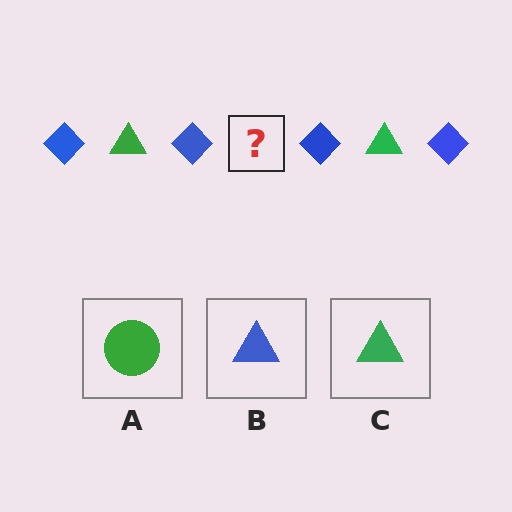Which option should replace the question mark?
Option C.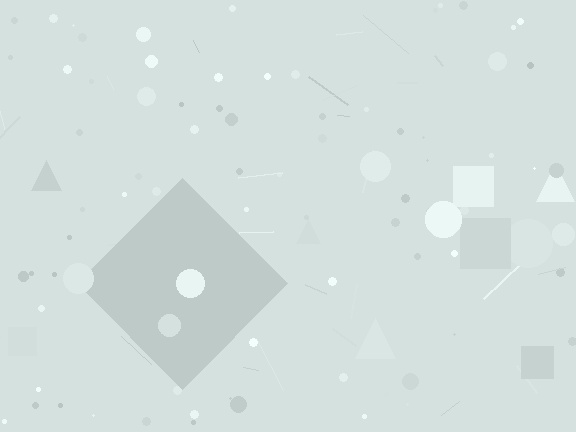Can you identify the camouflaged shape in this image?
The camouflaged shape is a diamond.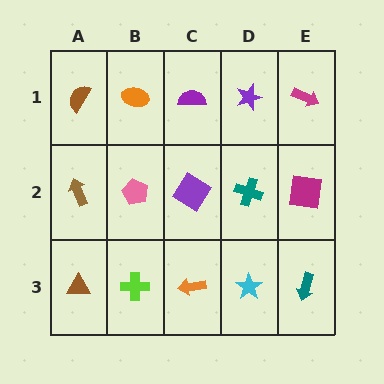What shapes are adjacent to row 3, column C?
A purple diamond (row 2, column C), a lime cross (row 3, column B), a cyan star (row 3, column D).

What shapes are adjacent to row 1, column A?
A brown arrow (row 2, column A), an orange ellipse (row 1, column B).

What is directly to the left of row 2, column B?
A brown arrow.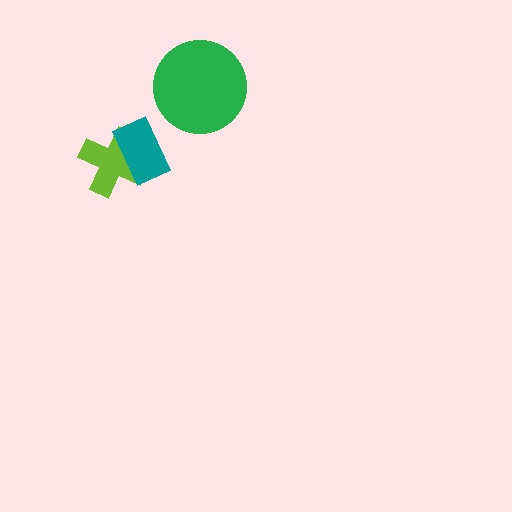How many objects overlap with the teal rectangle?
1 object overlaps with the teal rectangle.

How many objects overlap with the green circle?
0 objects overlap with the green circle.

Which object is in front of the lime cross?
The teal rectangle is in front of the lime cross.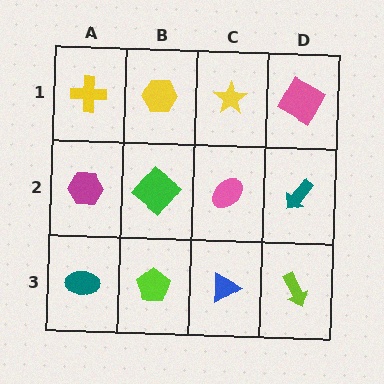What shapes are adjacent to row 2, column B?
A yellow hexagon (row 1, column B), a lime pentagon (row 3, column B), a magenta hexagon (row 2, column A), a pink ellipse (row 2, column C).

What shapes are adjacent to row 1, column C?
A pink ellipse (row 2, column C), a yellow hexagon (row 1, column B), a pink square (row 1, column D).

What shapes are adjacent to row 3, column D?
A teal arrow (row 2, column D), a blue triangle (row 3, column C).